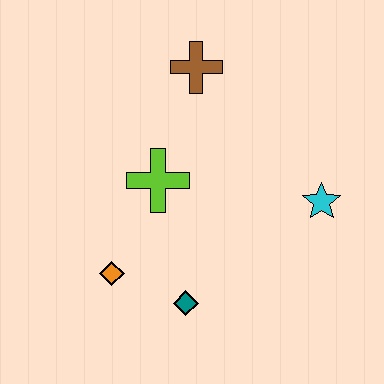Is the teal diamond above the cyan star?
No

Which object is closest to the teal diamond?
The orange diamond is closest to the teal diamond.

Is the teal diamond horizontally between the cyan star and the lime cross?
Yes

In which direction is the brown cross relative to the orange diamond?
The brown cross is above the orange diamond.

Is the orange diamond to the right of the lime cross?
No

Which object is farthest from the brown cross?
The teal diamond is farthest from the brown cross.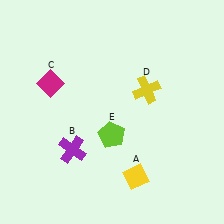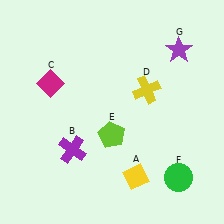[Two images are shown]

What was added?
A green circle (F), a purple star (G) were added in Image 2.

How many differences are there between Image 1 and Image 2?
There are 2 differences between the two images.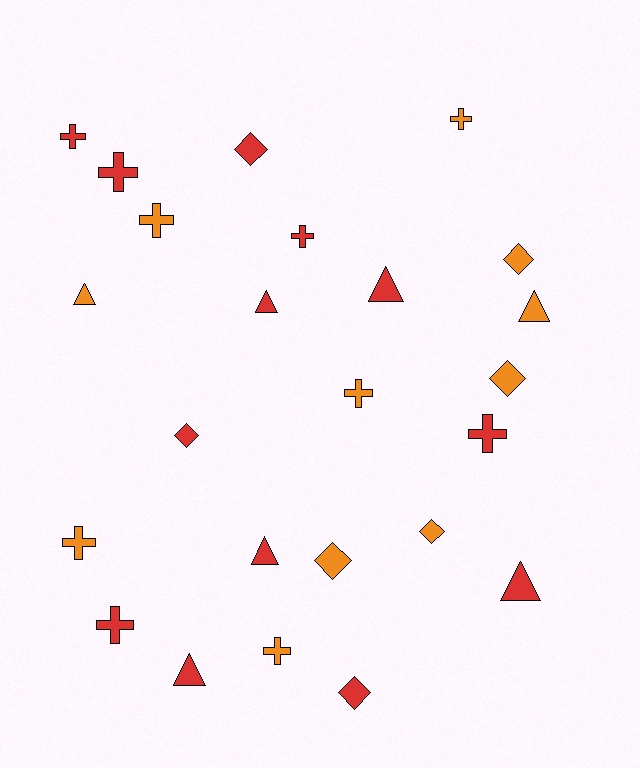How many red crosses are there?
There are 5 red crosses.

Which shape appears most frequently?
Cross, with 10 objects.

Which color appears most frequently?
Red, with 13 objects.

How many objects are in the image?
There are 24 objects.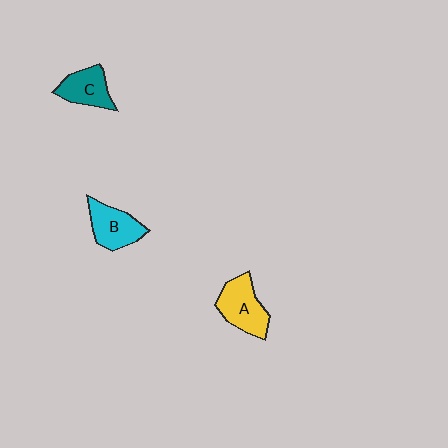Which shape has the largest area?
Shape A (yellow).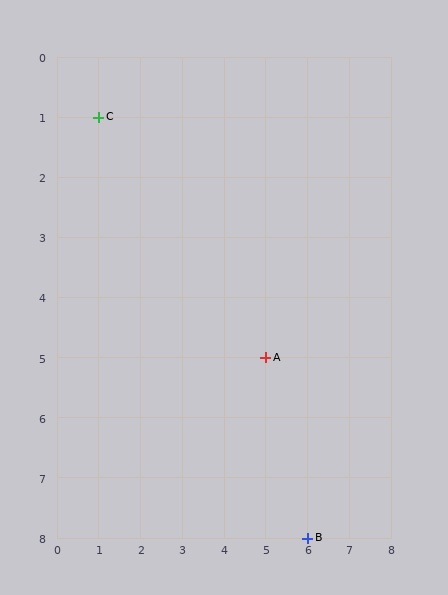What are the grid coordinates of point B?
Point B is at grid coordinates (6, 8).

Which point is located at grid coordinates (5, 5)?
Point A is at (5, 5).